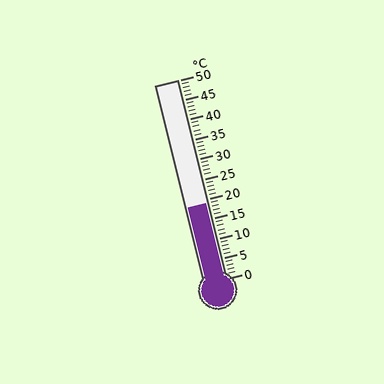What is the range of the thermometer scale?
The thermometer scale ranges from 0°C to 50°C.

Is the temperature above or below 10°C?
The temperature is above 10°C.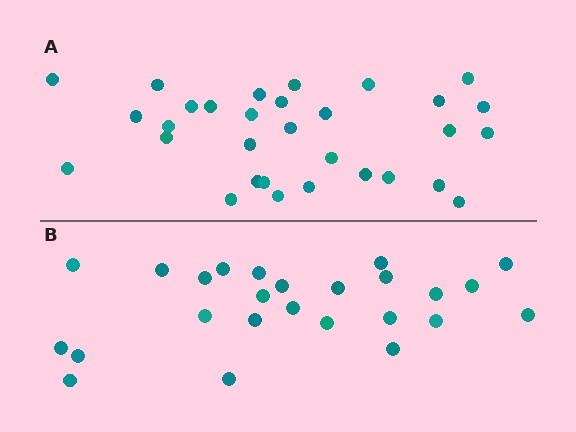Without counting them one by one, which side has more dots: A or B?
Region A (the top region) has more dots.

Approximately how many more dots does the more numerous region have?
Region A has about 6 more dots than region B.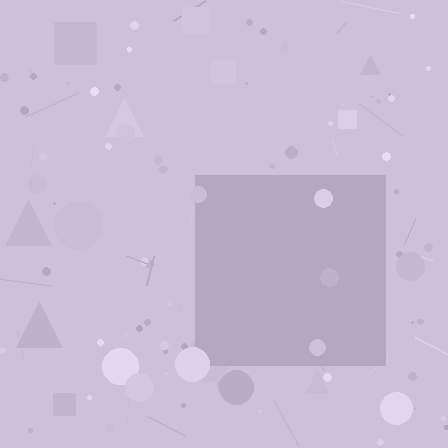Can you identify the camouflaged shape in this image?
The camouflaged shape is a square.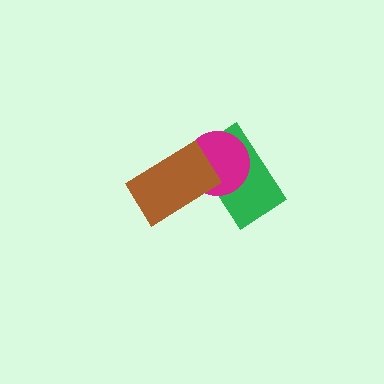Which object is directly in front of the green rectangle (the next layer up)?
The magenta circle is directly in front of the green rectangle.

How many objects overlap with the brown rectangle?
2 objects overlap with the brown rectangle.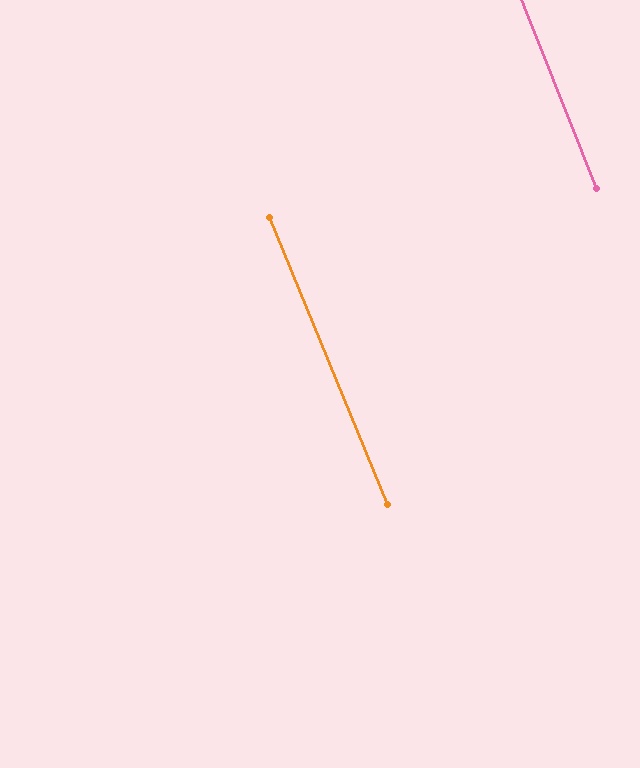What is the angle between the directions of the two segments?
Approximately 1 degree.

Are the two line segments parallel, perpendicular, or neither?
Parallel — their directions differ by only 0.6°.